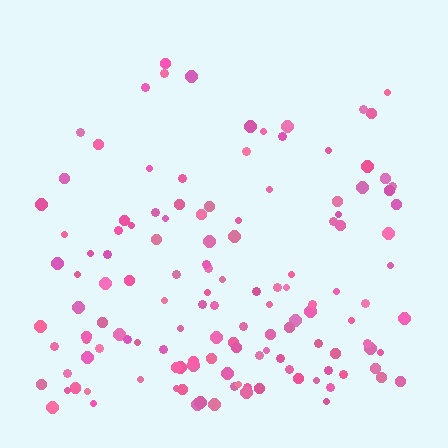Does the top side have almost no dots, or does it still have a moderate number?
Still a moderate number, just noticeably fewer than the bottom.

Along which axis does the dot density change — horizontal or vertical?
Vertical.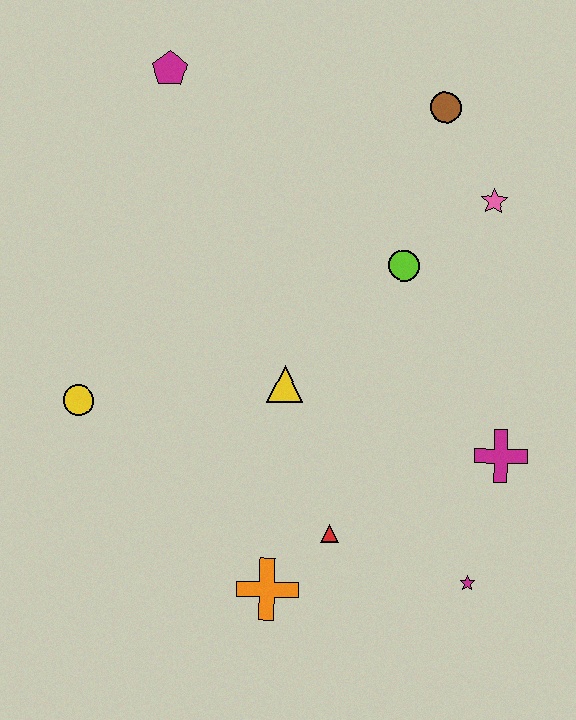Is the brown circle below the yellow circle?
No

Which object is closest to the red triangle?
The orange cross is closest to the red triangle.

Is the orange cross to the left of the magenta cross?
Yes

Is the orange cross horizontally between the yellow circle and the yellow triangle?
Yes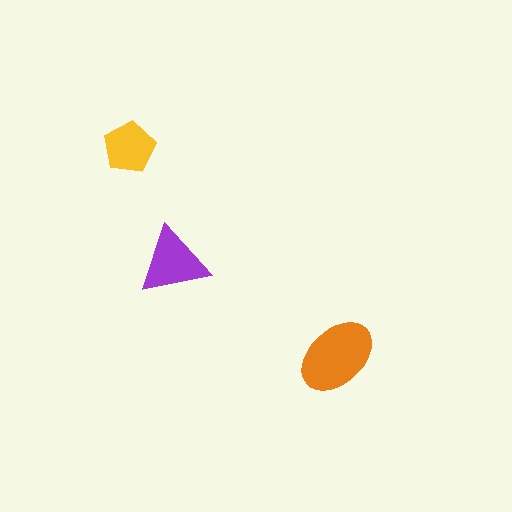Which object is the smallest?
The yellow pentagon.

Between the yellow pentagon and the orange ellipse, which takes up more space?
The orange ellipse.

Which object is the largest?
The orange ellipse.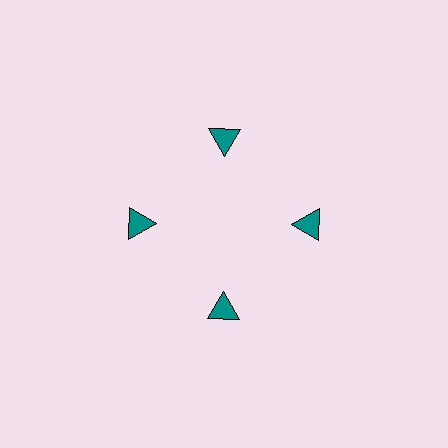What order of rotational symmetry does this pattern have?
This pattern has 4-fold rotational symmetry.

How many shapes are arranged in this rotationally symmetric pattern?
There are 4 shapes, arranged in 4 groups of 1.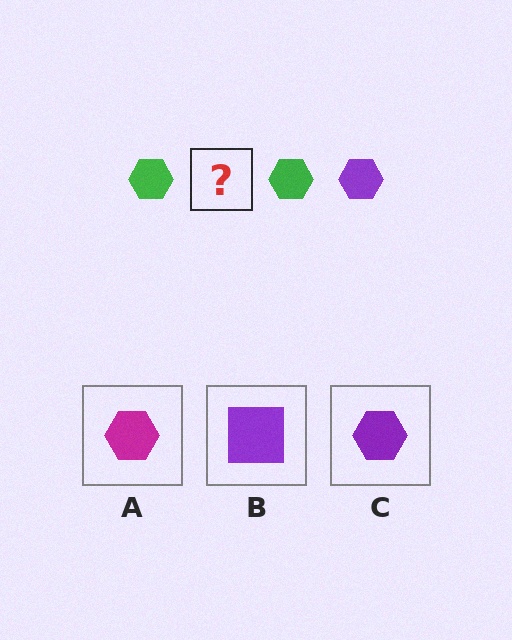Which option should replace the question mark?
Option C.